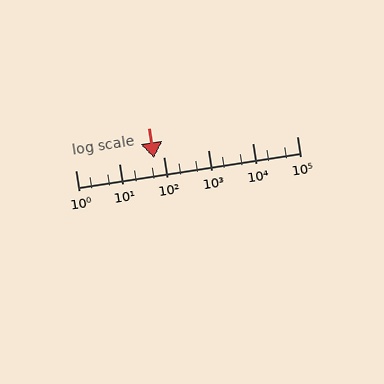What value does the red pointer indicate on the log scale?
The pointer indicates approximately 61.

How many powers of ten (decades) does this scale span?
The scale spans 5 decades, from 1 to 100000.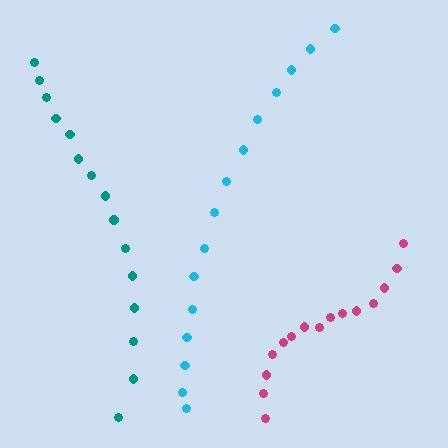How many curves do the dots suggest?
There are 3 distinct paths.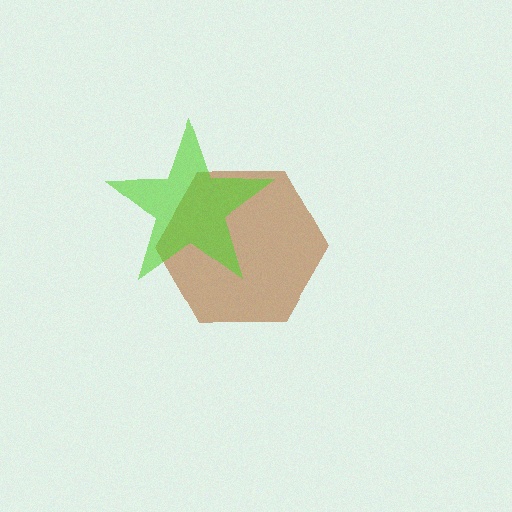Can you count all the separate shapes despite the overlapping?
Yes, there are 2 separate shapes.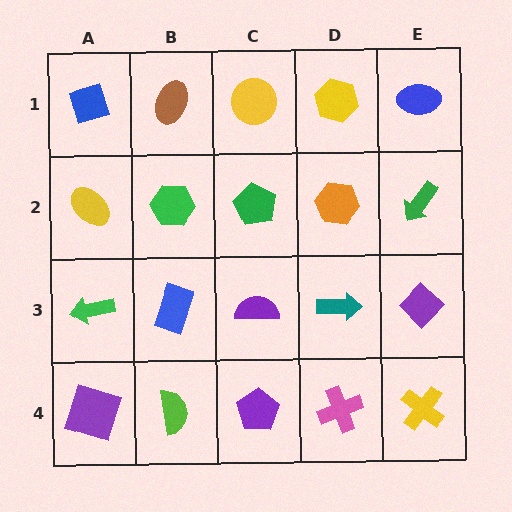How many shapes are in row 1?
5 shapes.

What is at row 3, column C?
A purple semicircle.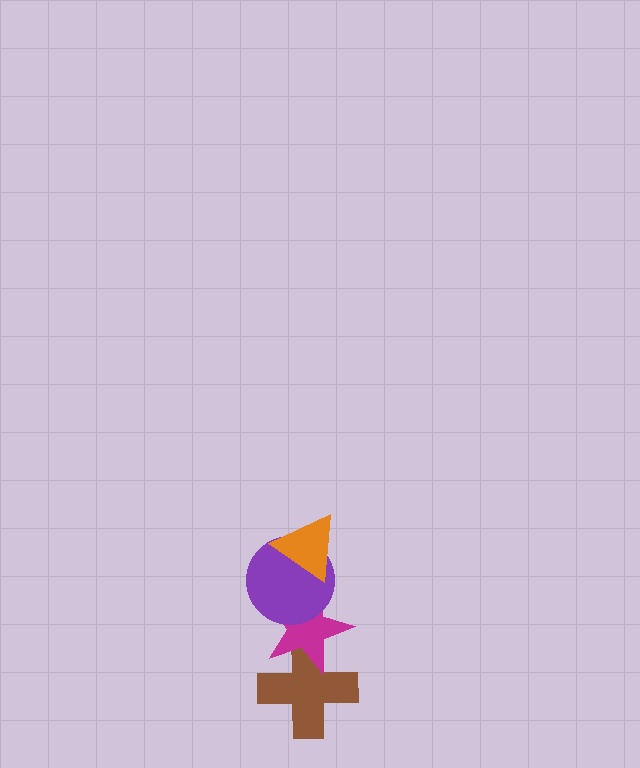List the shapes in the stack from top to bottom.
From top to bottom: the orange triangle, the purple circle, the magenta star, the brown cross.